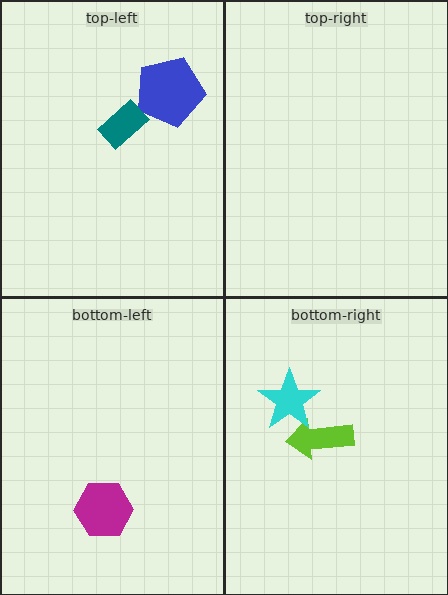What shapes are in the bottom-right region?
The lime arrow, the cyan star.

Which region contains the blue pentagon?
The top-left region.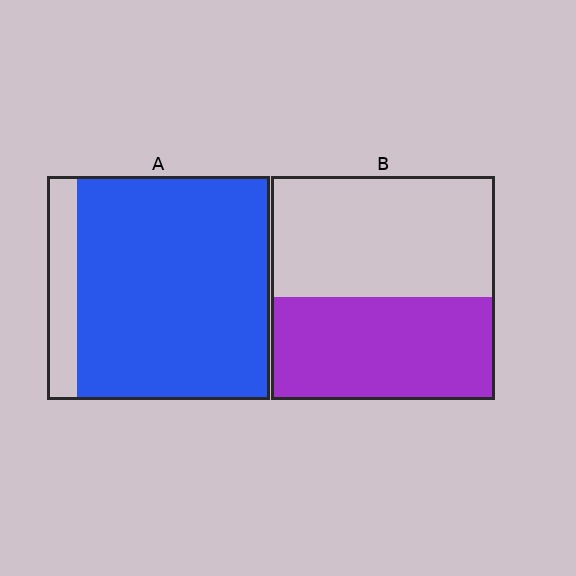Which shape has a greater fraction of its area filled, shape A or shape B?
Shape A.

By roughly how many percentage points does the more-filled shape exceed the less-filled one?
By roughly 40 percentage points (A over B).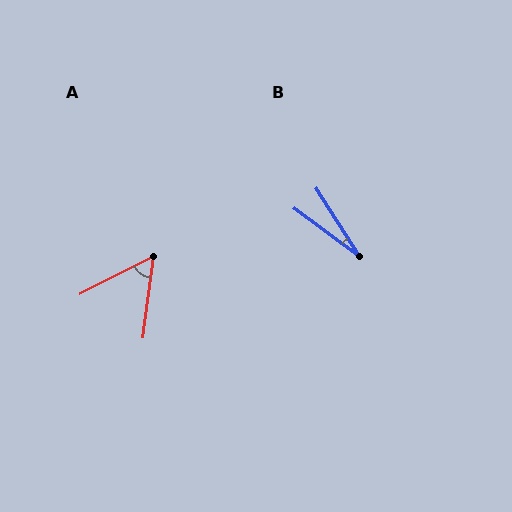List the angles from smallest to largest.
B (21°), A (55°).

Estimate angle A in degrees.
Approximately 55 degrees.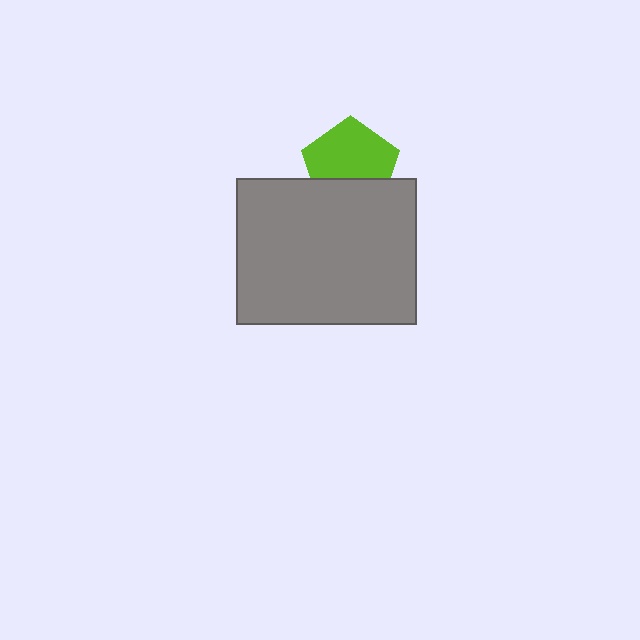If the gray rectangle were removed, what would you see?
You would see the complete lime pentagon.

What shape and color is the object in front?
The object in front is a gray rectangle.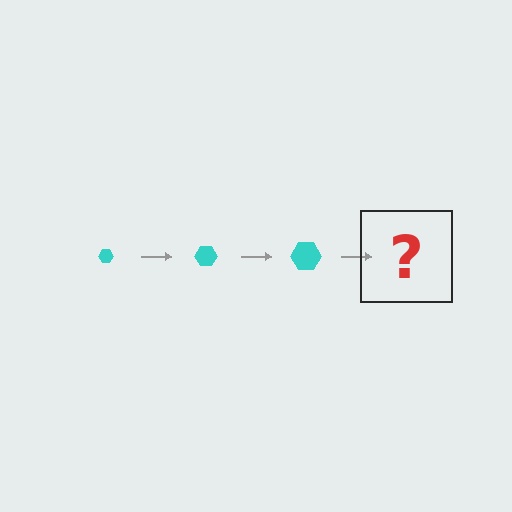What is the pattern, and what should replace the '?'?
The pattern is that the hexagon gets progressively larger each step. The '?' should be a cyan hexagon, larger than the previous one.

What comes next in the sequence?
The next element should be a cyan hexagon, larger than the previous one.